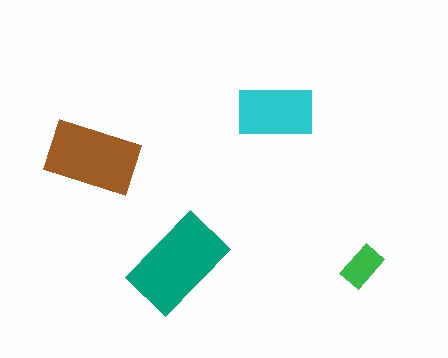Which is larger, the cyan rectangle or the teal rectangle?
The teal one.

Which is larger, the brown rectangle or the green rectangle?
The brown one.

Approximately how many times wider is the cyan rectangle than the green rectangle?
About 2 times wider.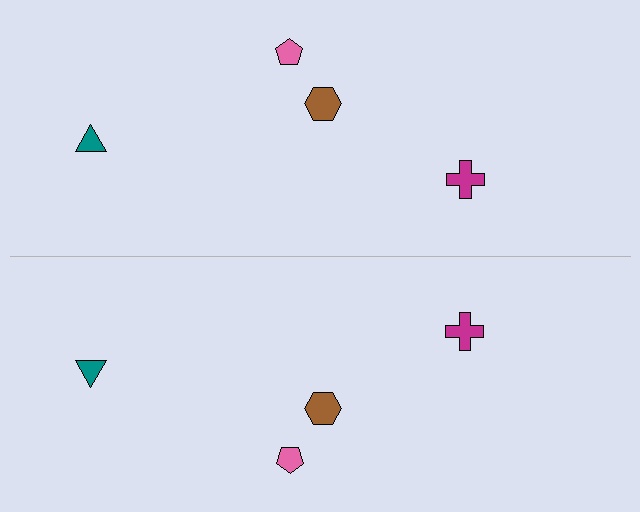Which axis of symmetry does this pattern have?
The pattern has a horizontal axis of symmetry running through the center of the image.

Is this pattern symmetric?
Yes, this pattern has bilateral (reflection) symmetry.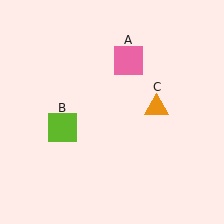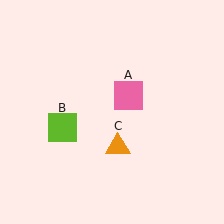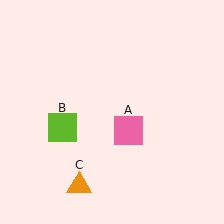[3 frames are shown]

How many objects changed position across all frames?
2 objects changed position: pink square (object A), orange triangle (object C).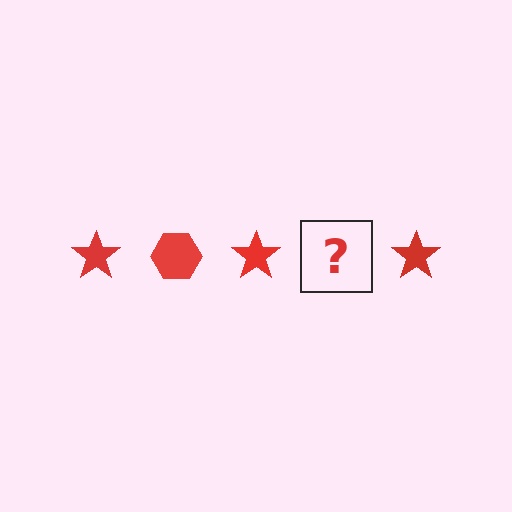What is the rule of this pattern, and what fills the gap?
The rule is that the pattern cycles through star, hexagon shapes in red. The gap should be filled with a red hexagon.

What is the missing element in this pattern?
The missing element is a red hexagon.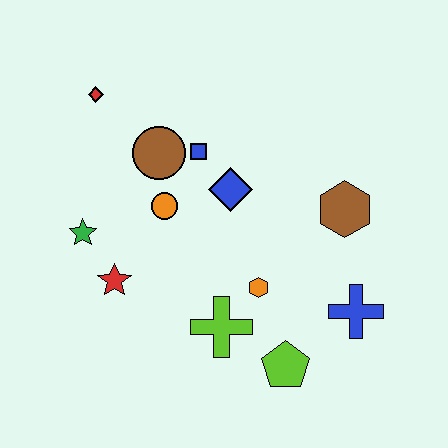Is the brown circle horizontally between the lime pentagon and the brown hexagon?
No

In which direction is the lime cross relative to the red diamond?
The lime cross is below the red diamond.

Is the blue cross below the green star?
Yes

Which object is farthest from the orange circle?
The blue cross is farthest from the orange circle.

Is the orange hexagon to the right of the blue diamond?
Yes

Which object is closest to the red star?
The green star is closest to the red star.